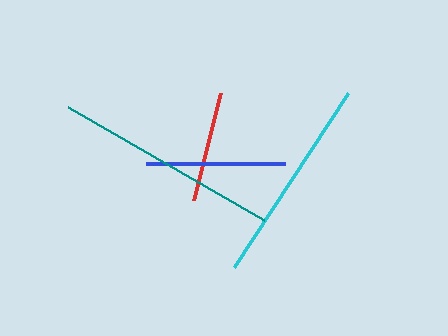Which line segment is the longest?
The teal line is the longest at approximately 226 pixels.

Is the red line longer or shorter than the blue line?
The blue line is longer than the red line.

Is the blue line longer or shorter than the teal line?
The teal line is longer than the blue line.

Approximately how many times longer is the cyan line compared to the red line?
The cyan line is approximately 1.9 times the length of the red line.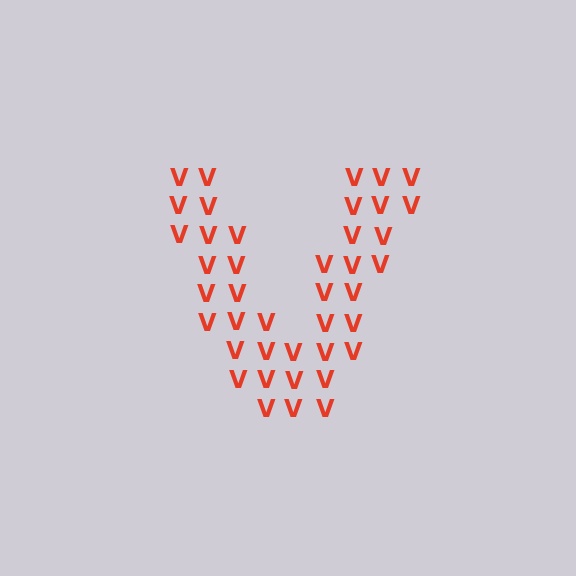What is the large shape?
The large shape is the letter V.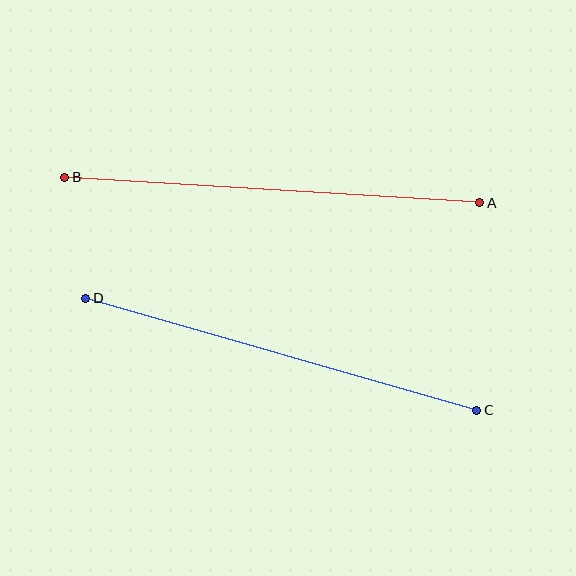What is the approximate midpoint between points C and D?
The midpoint is at approximately (281, 354) pixels.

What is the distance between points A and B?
The distance is approximately 416 pixels.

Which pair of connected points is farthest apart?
Points A and B are farthest apart.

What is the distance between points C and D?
The distance is approximately 407 pixels.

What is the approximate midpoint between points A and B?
The midpoint is at approximately (272, 190) pixels.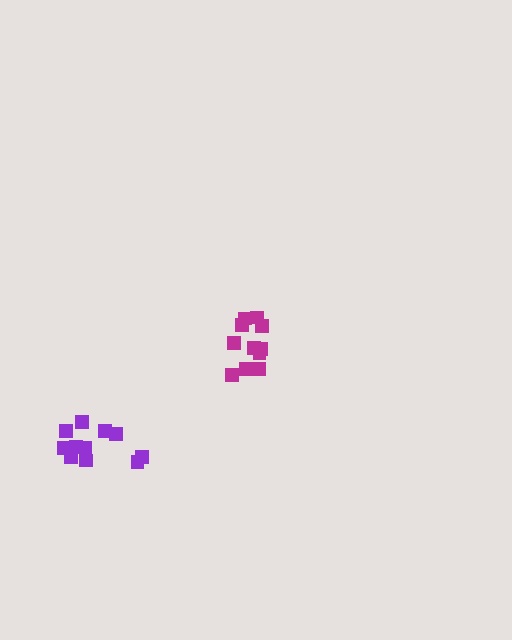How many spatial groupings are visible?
There are 2 spatial groupings.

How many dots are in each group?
Group 1: 11 dots, Group 2: 11 dots (22 total).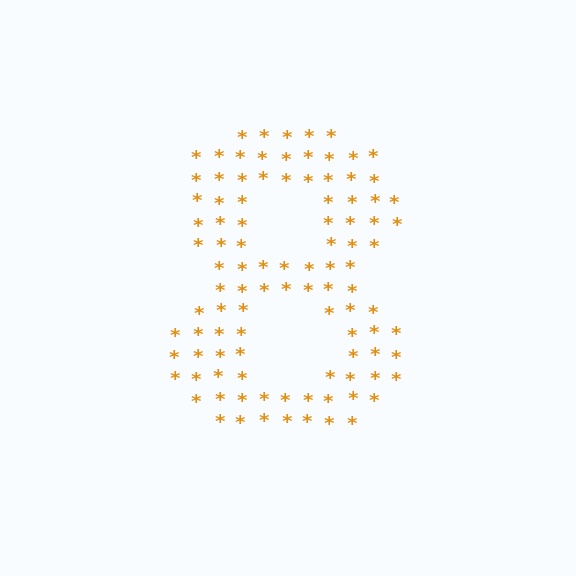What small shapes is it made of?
It is made of small asterisks.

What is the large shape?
The large shape is the digit 8.